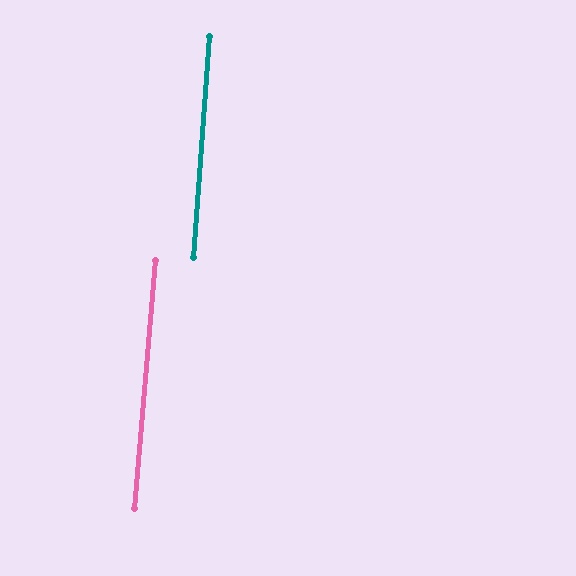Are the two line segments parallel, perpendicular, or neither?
Parallel — their directions differ by only 0.6°.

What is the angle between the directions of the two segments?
Approximately 1 degree.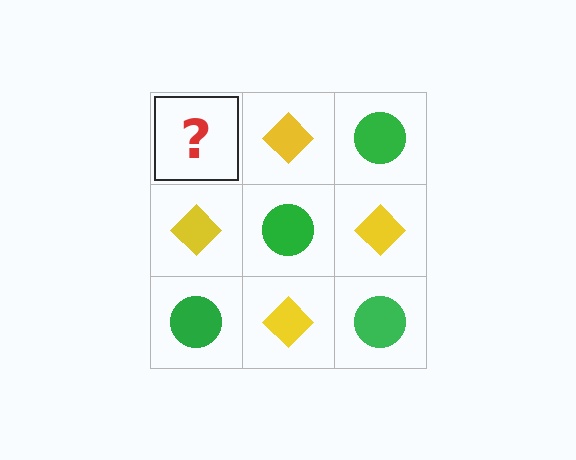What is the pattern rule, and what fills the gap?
The rule is that it alternates green circle and yellow diamond in a checkerboard pattern. The gap should be filled with a green circle.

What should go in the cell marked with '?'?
The missing cell should contain a green circle.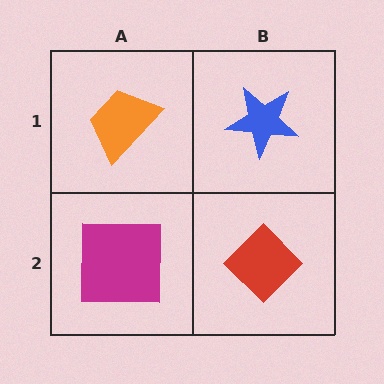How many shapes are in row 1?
2 shapes.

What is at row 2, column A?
A magenta square.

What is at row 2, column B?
A red diamond.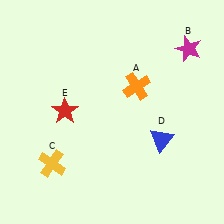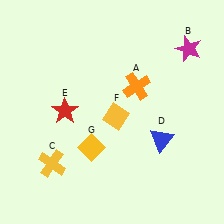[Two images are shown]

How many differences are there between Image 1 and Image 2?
There are 2 differences between the two images.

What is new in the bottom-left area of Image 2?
A yellow diamond (G) was added in the bottom-left area of Image 2.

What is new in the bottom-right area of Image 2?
A yellow diamond (F) was added in the bottom-right area of Image 2.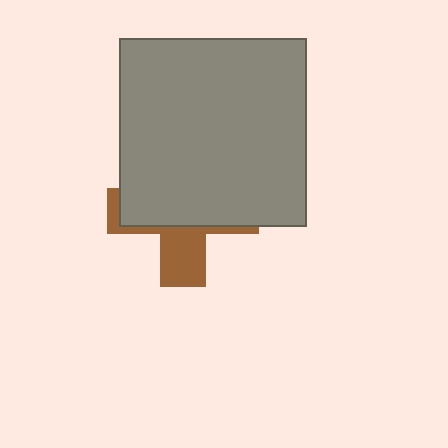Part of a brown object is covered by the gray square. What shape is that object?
It is a cross.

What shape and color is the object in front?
The object in front is a gray square.